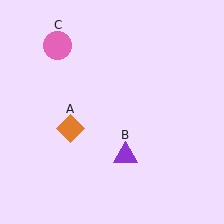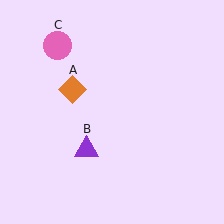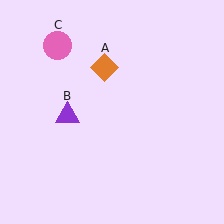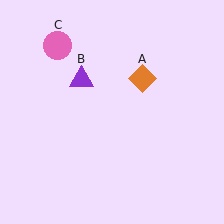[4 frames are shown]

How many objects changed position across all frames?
2 objects changed position: orange diamond (object A), purple triangle (object B).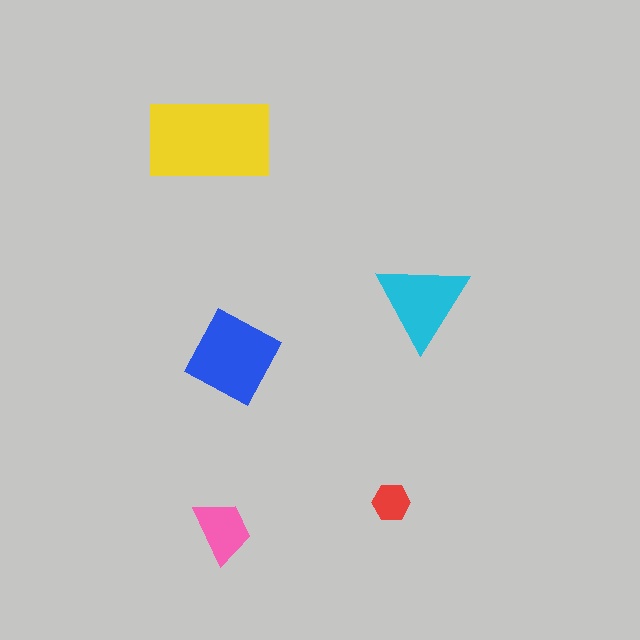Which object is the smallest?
The red hexagon.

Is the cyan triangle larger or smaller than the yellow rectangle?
Smaller.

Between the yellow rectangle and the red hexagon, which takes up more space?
The yellow rectangle.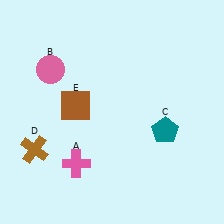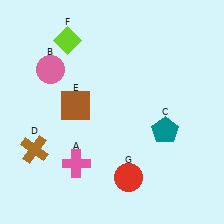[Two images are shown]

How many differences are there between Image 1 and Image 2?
There are 2 differences between the two images.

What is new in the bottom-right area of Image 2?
A red circle (G) was added in the bottom-right area of Image 2.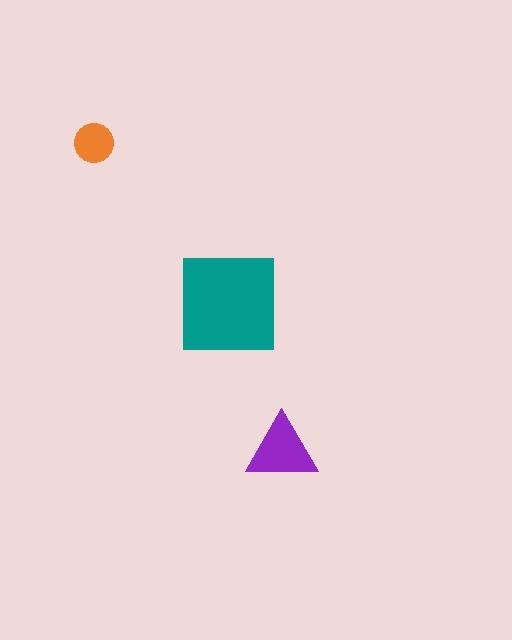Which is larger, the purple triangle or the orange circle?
The purple triangle.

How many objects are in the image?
There are 3 objects in the image.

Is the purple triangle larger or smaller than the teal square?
Smaller.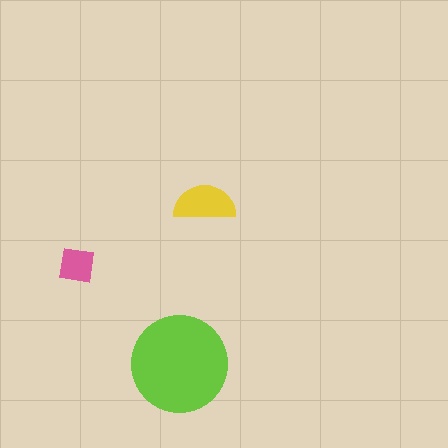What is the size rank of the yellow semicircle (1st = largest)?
2nd.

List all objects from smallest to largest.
The pink square, the yellow semicircle, the lime circle.